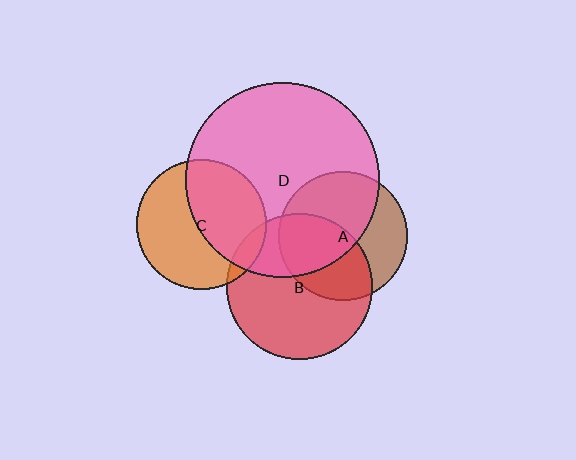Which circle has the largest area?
Circle D (pink).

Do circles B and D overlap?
Yes.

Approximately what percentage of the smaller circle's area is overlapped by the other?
Approximately 35%.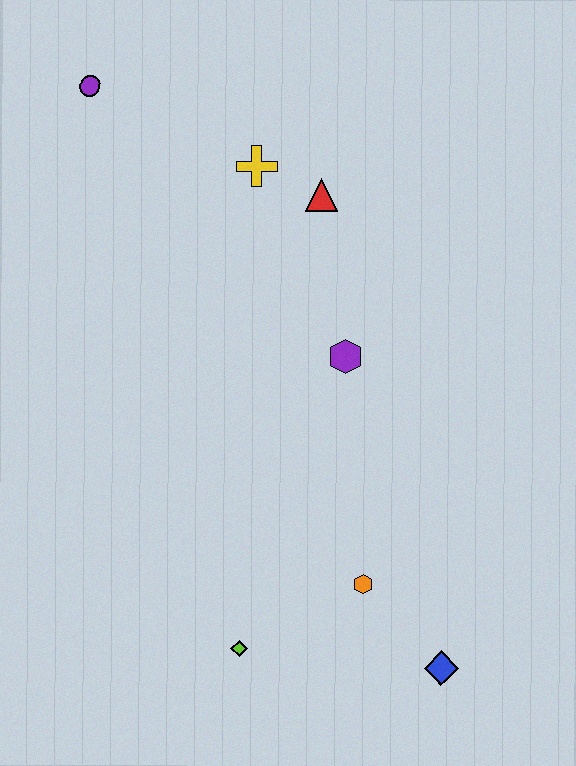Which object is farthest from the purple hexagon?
The purple circle is farthest from the purple hexagon.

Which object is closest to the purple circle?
The yellow cross is closest to the purple circle.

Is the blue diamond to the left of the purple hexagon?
No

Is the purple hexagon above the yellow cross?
No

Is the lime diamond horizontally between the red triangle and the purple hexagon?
No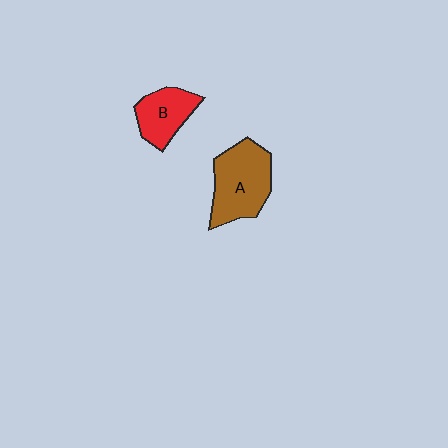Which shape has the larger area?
Shape A (brown).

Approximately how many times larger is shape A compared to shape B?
Approximately 1.5 times.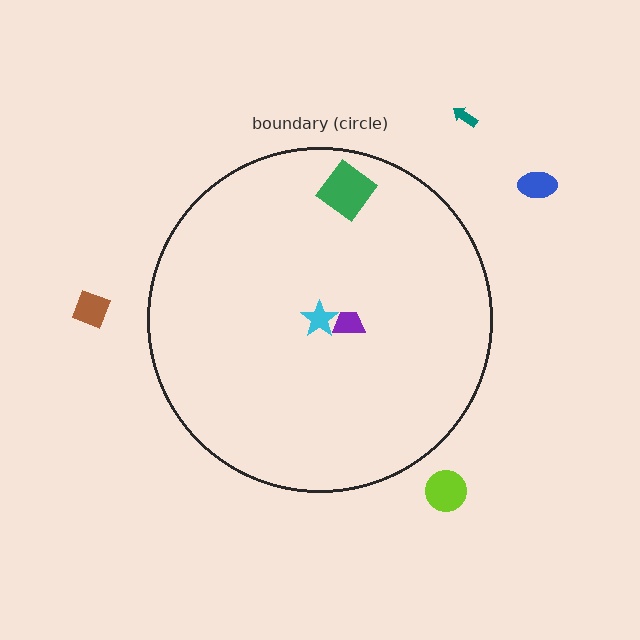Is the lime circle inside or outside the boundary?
Outside.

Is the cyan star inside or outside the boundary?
Inside.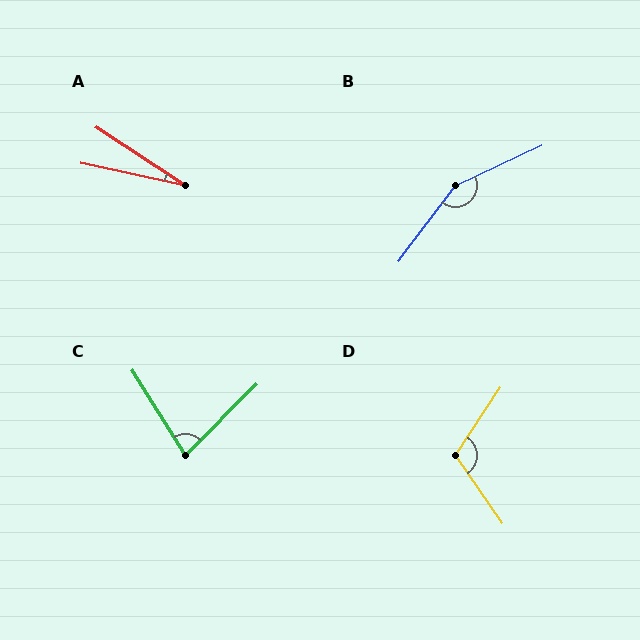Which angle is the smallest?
A, at approximately 21 degrees.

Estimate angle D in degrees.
Approximately 112 degrees.